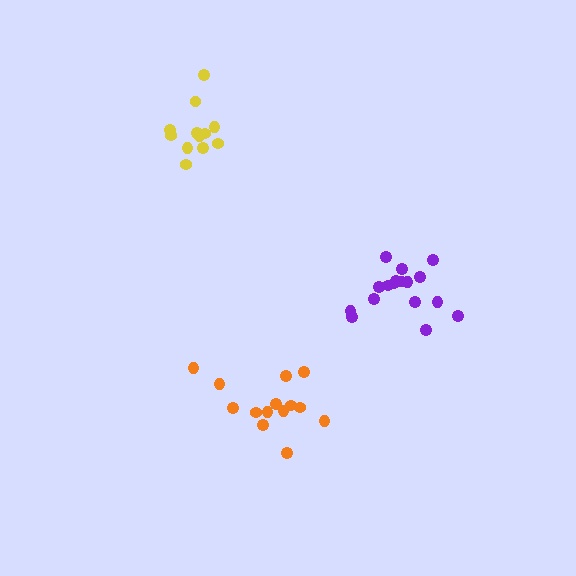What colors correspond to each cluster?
The clusters are colored: orange, purple, yellow.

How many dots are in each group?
Group 1: 14 dots, Group 2: 17 dots, Group 3: 12 dots (43 total).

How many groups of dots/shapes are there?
There are 3 groups.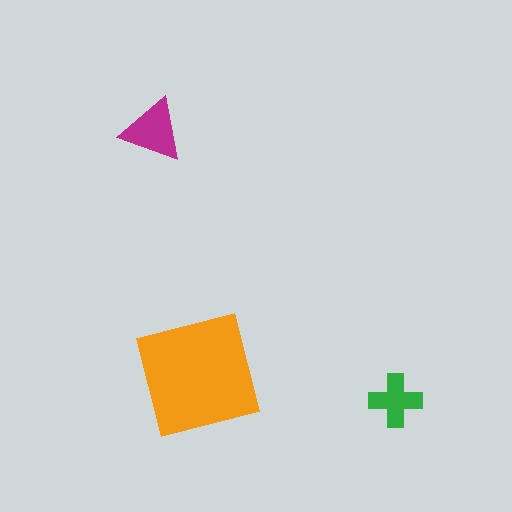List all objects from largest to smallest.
The orange square, the magenta triangle, the green cross.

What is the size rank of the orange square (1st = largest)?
1st.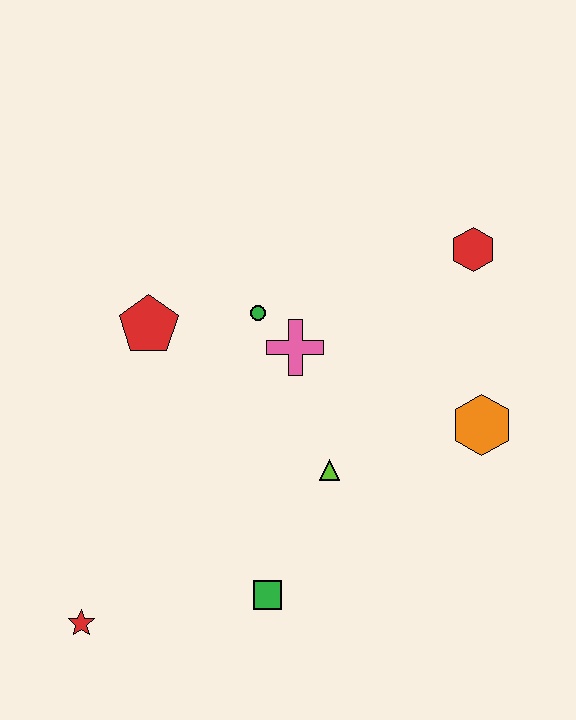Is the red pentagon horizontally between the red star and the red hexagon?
Yes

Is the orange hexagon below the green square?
No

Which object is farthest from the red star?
The red hexagon is farthest from the red star.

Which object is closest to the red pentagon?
The green circle is closest to the red pentagon.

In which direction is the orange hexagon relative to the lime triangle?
The orange hexagon is to the right of the lime triangle.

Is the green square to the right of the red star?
Yes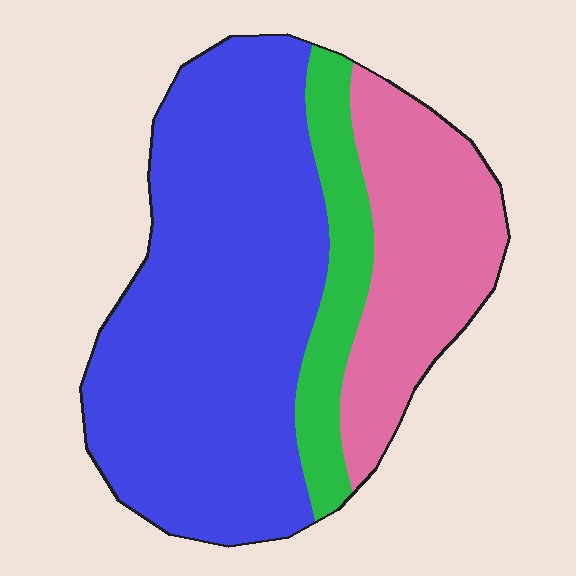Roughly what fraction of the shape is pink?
Pink covers roughly 25% of the shape.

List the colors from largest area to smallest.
From largest to smallest: blue, pink, green.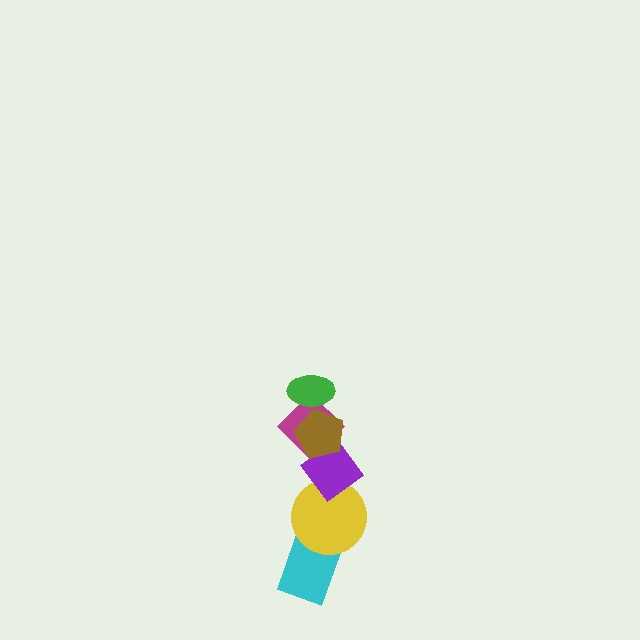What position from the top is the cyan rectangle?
The cyan rectangle is 6th from the top.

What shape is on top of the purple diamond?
The magenta diamond is on top of the purple diamond.